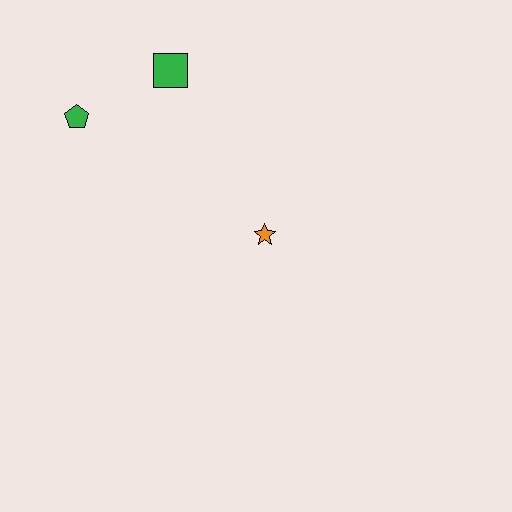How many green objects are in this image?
There are 2 green objects.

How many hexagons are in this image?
There are no hexagons.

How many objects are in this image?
There are 3 objects.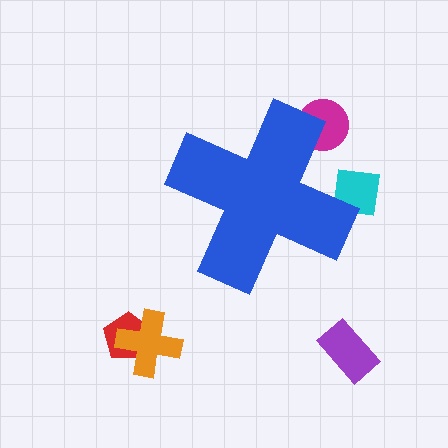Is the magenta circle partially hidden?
Yes, the magenta circle is partially hidden behind the blue cross.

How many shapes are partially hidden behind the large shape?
2 shapes are partially hidden.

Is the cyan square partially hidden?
Yes, the cyan square is partially hidden behind the blue cross.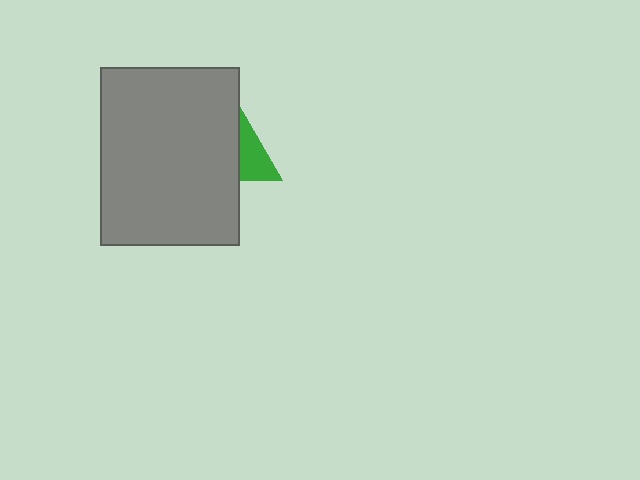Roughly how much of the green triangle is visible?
About half of it is visible (roughly 48%).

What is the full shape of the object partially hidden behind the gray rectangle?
The partially hidden object is a green triangle.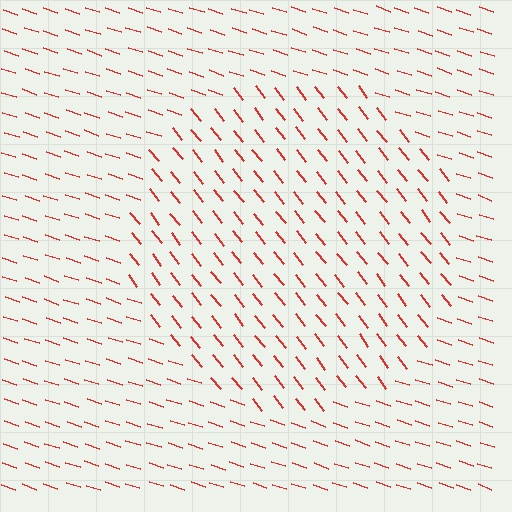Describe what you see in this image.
The image is filled with small red line segments. A circle region in the image has lines oriented differently from the surrounding lines, creating a visible texture boundary.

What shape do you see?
I see a circle.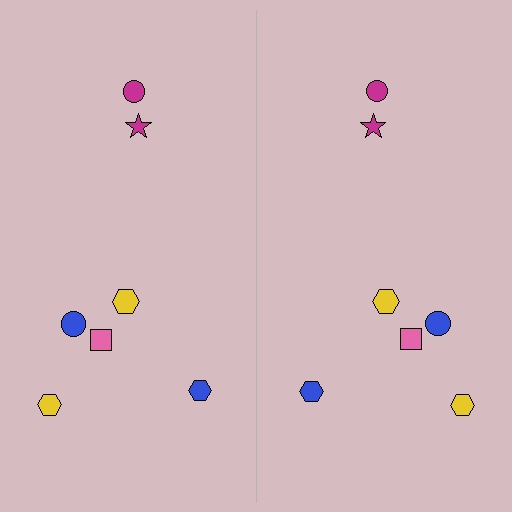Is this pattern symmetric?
Yes, this pattern has bilateral (reflection) symmetry.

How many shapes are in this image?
There are 14 shapes in this image.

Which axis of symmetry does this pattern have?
The pattern has a vertical axis of symmetry running through the center of the image.